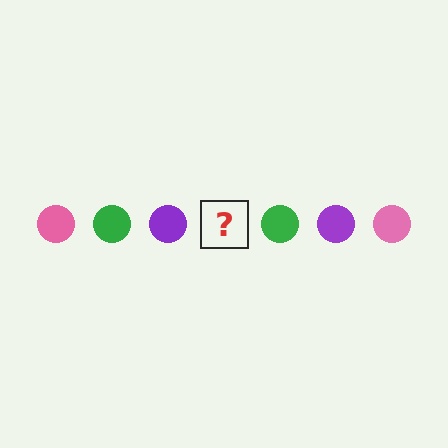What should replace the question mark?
The question mark should be replaced with a pink circle.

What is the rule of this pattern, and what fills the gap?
The rule is that the pattern cycles through pink, green, purple circles. The gap should be filled with a pink circle.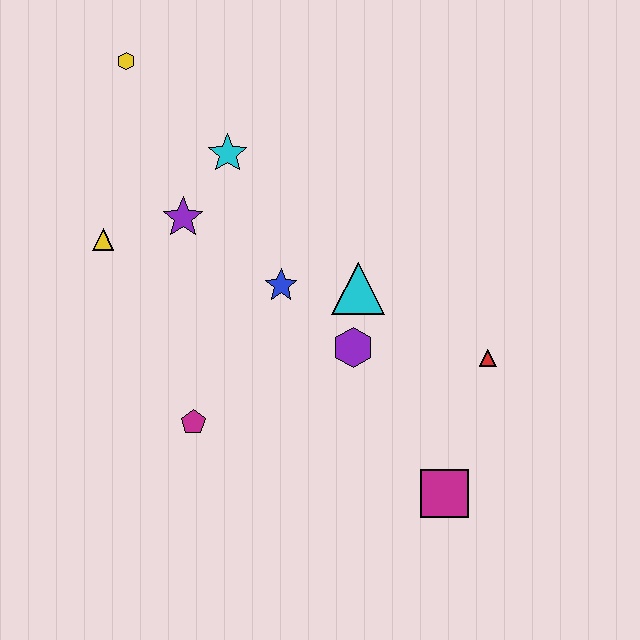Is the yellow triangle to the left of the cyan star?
Yes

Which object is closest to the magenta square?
The red triangle is closest to the magenta square.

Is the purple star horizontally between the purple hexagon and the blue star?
No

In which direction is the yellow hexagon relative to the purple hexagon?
The yellow hexagon is above the purple hexagon.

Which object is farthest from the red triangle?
The yellow hexagon is farthest from the red triangle.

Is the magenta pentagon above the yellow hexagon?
No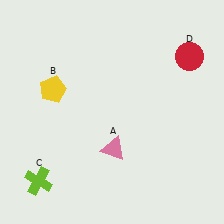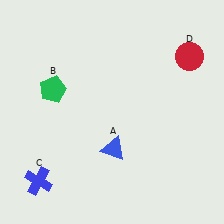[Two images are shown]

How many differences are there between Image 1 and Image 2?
There are 3 differences between the two images.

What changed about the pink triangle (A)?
In Image 1, A is pink. In Image 2, it changed to blue.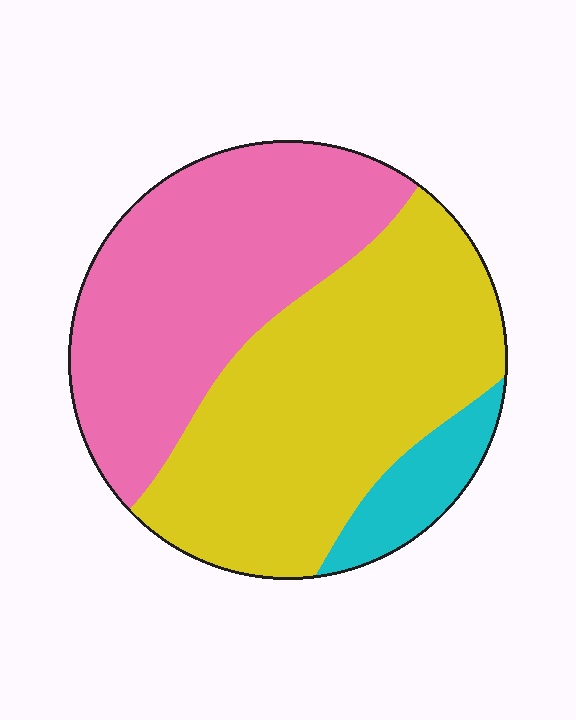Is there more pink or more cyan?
Pink.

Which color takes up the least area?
Cyan, at roughly 10%.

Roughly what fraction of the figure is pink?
Pink takes up about two fifths (2/5) of the figure.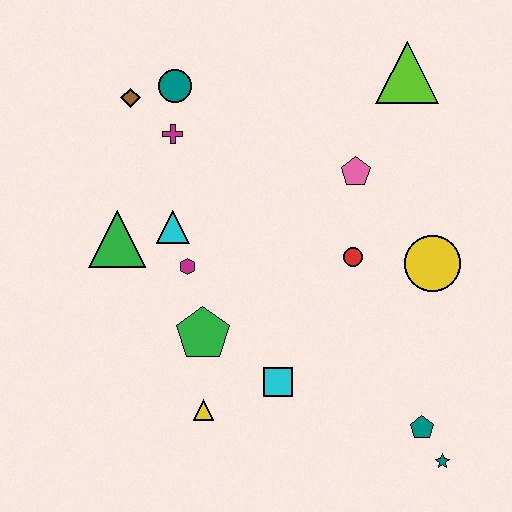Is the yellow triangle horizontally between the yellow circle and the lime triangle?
No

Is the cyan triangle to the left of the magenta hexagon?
Yes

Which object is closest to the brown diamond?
The teal circle is closest to the brown diamond.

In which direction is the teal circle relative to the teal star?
The teal circle is above the teal star.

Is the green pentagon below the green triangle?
Yes